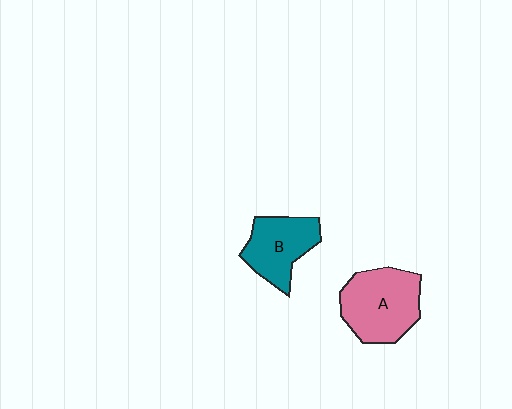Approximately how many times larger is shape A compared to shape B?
Approximately 1.3 times.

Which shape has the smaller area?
Shape B (teal).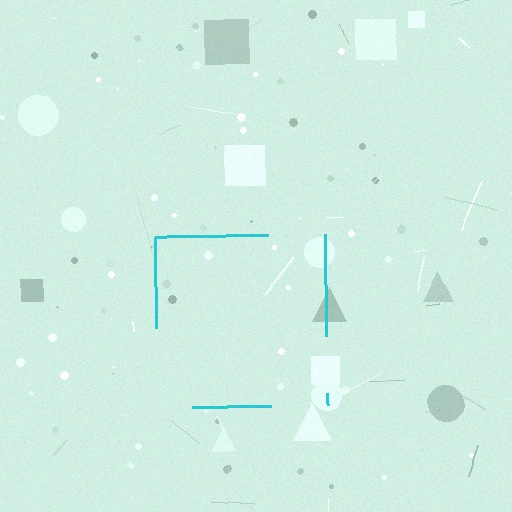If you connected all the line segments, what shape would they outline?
They would outline a square.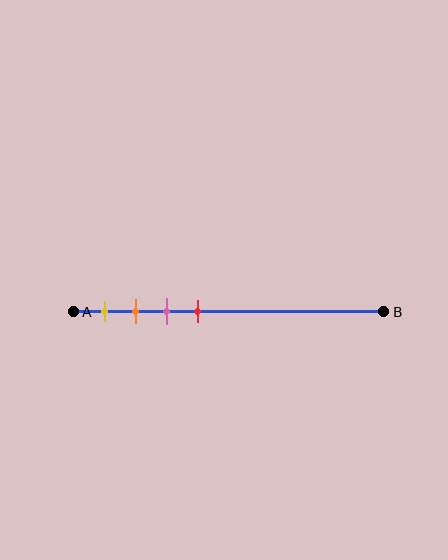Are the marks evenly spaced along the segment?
Yes, the marks are approximately evenly spaced.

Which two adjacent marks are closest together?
The orange and pink marks are the closest adjacent pair.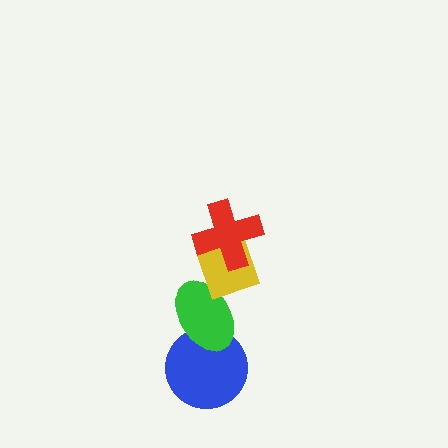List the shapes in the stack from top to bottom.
From top to bottom: the red cross, the yellow diamond, the green ellipse, the blue circle.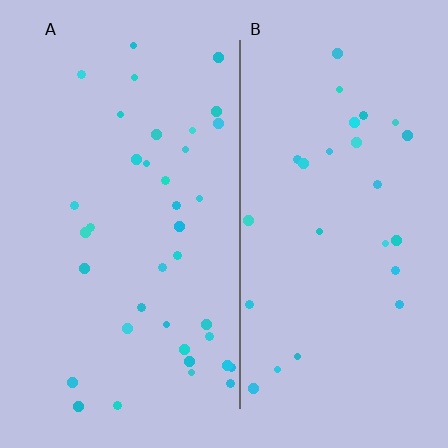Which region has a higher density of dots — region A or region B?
A (the left).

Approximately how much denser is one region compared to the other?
Approximately 1.4× — region A over region B.